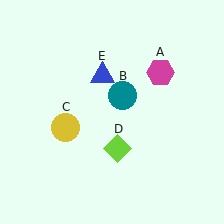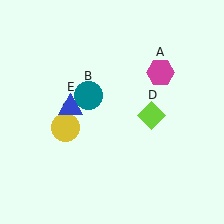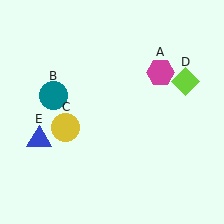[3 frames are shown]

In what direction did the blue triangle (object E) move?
The blue triangle (object E) moved down and to the left.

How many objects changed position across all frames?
3 objects changed position: teal circle (object B), lime diamond (object D), blue triangle (object E).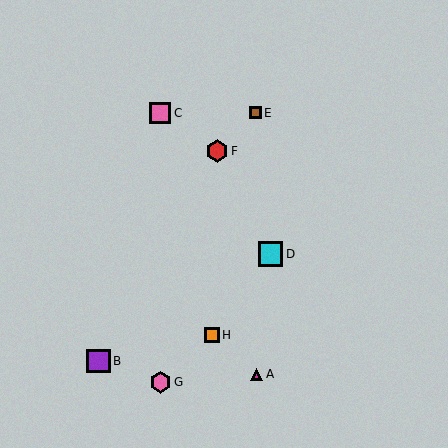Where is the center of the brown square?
The center of the brown square is at (255, 113).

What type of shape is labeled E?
Shape E is a brown square.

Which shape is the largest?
The cyan square (labeled D) is the largest.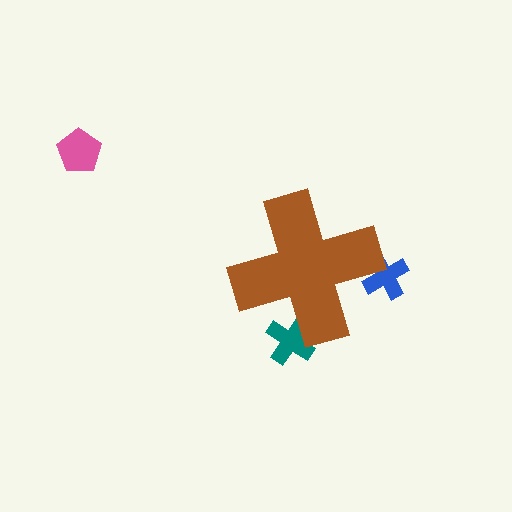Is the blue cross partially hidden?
Yes, the blue cross is partially hidden behind the brown cross.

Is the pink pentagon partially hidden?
No, the pink pentagon is fully visible.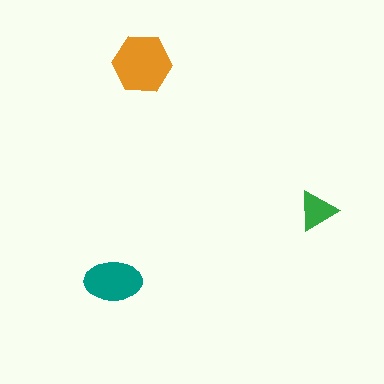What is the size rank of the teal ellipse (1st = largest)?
2nd.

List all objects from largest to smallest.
The orange hexagon, the teal ellipse, the green triangle.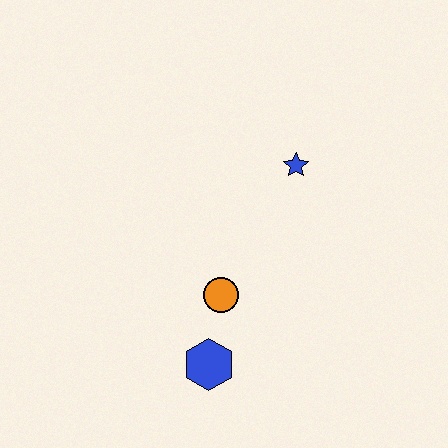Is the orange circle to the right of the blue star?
No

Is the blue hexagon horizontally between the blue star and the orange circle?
No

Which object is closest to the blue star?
The orange circle is closest to the blue star.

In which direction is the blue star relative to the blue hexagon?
The blue star is above the blue hexagon.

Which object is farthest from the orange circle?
The blue star is farthest from the orange circle.